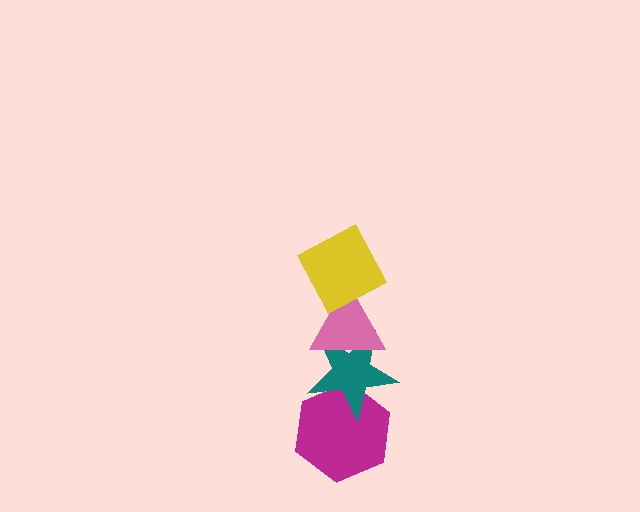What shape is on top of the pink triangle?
The yellow diamond is on top of the pink triangle.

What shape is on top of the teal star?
The pink triangle is on top of the teal star.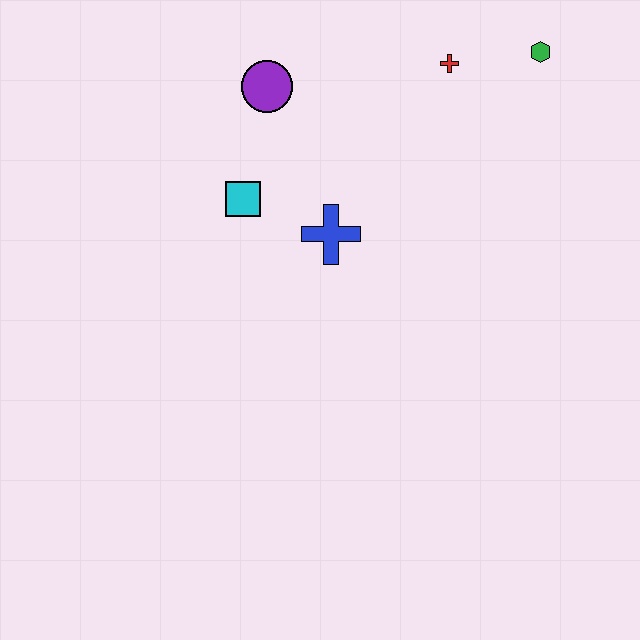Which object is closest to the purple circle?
The cyan square is closest to the purple circle.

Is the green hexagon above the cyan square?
Yes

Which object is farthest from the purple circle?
The green hexagon is farthest from the purple circle.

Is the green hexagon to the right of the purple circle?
Yes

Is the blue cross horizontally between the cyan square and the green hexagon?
Yes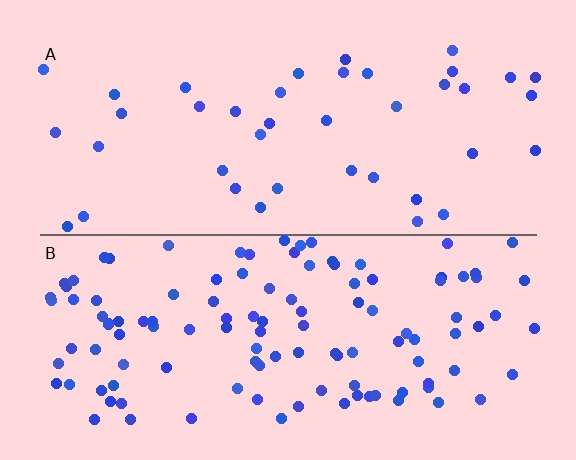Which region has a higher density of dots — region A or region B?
B (the bottom).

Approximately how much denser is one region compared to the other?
Approximately 2.9× — region B over region A.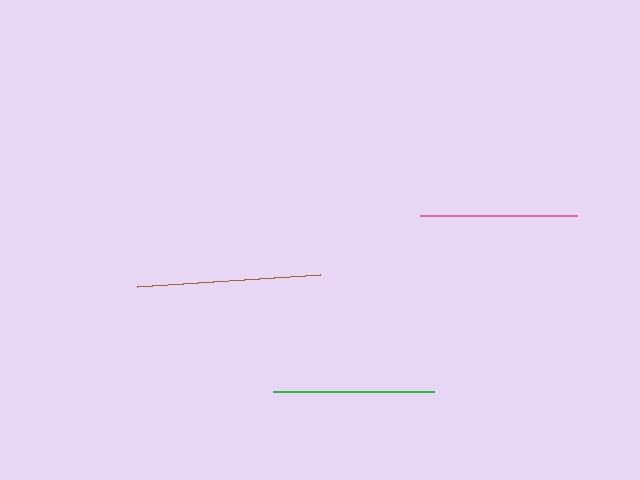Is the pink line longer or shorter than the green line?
The green line is longer than the pink line.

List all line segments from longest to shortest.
From longest to shortest: brown, green, pink.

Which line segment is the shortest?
The pink line is the shortest at approximately 157 pixels.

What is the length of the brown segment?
The brown segment is approximately 182 pixels long.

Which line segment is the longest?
The brown line is the longest at approximately 182 pixels.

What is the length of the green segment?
The green segment is approximately 161 pixels long.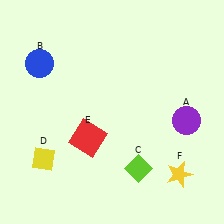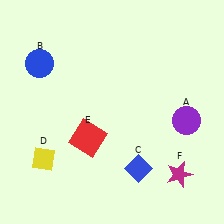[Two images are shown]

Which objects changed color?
C changed from lime to blue. F changed from yellow to magenta.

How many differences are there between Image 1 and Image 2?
There are 2 differences between the two images.